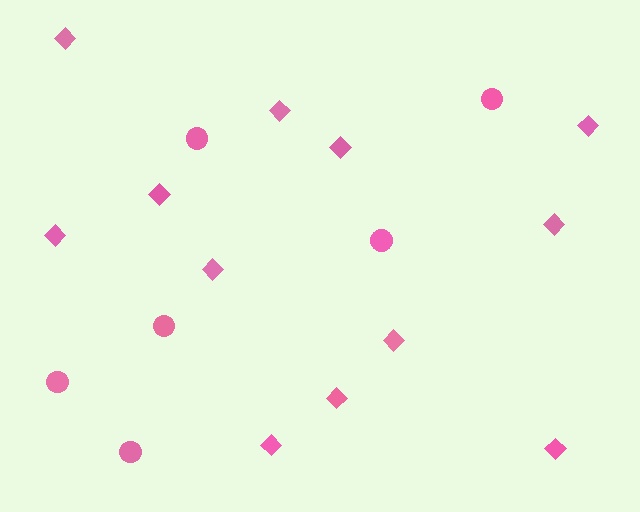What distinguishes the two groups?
There are 2 groups: one group of circles (6) and one group of diamonds (12).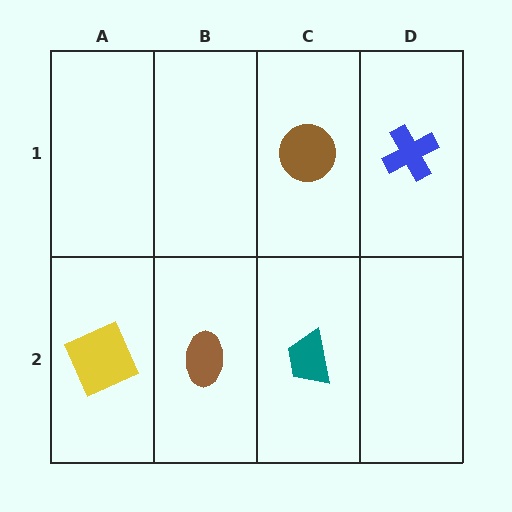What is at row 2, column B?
A brown ellipse.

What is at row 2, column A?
A yellow square.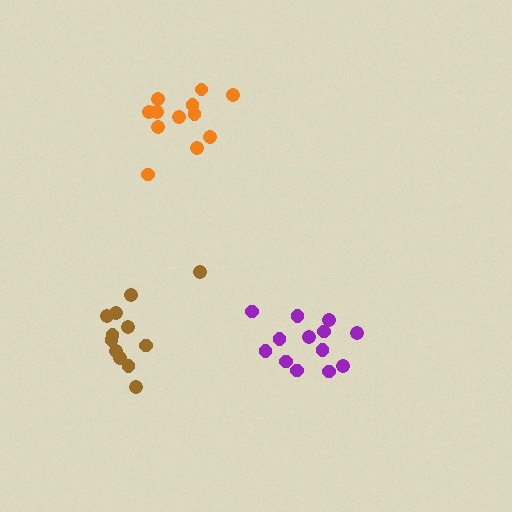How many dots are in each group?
Group 1: 13 dots, Group 2: 12 dots, Group 3: 12 dots (37 total).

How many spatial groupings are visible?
There are 3 spatial groupings.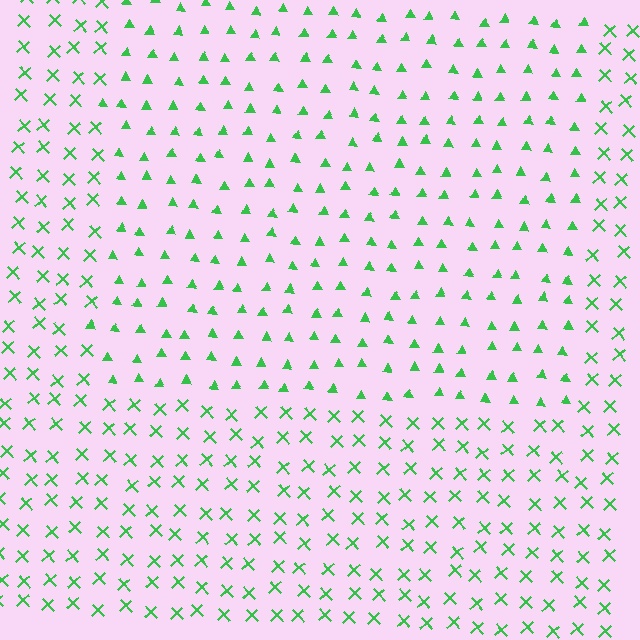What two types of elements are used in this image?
The image uses triangles inside the rectangle region and X marks outside it.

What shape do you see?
I see a rectangle.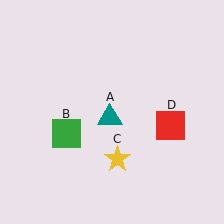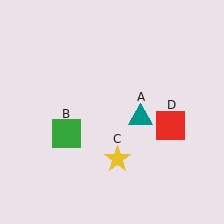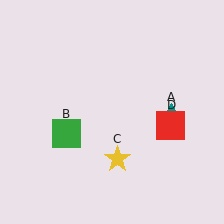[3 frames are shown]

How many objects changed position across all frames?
1 object changed position: teal triangle (object A).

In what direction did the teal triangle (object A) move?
The teal triangle (object A) moved right.